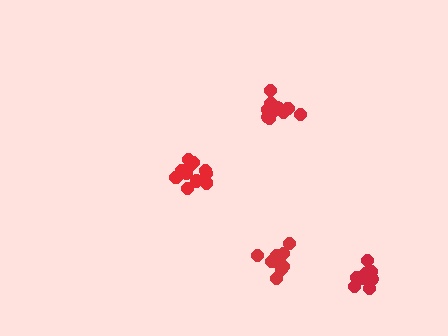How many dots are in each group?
Group 1: 9 dots, Group 2: 11 dots, Group 3: 9 dots, Group 4: 12 dots (41 total).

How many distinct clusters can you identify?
There are 4 distinct clusters.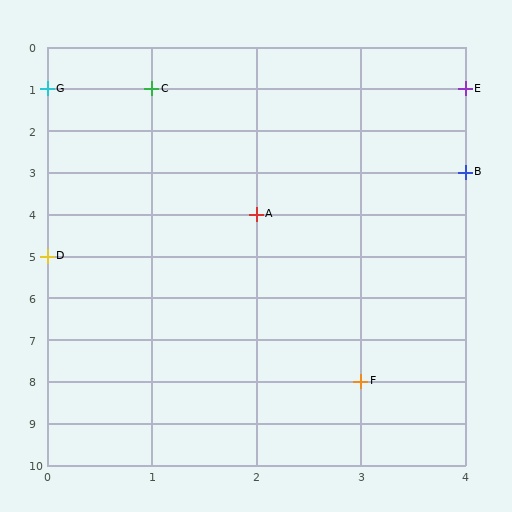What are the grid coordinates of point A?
Point A is at grid coordinates (2, 4).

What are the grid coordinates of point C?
Point C is at grid coordinates (1, 1).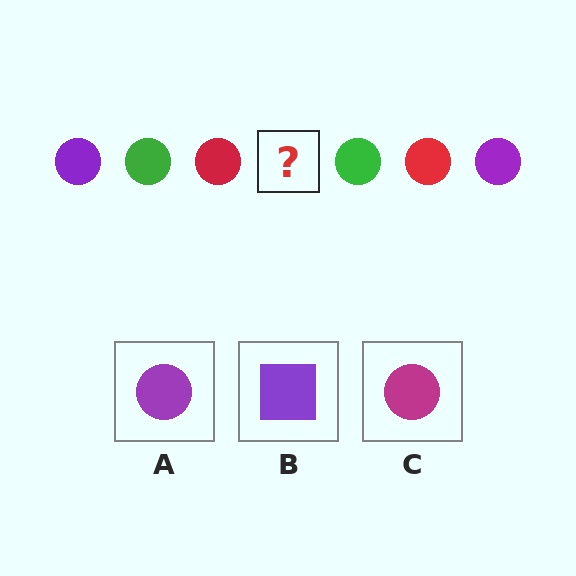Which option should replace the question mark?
Option A.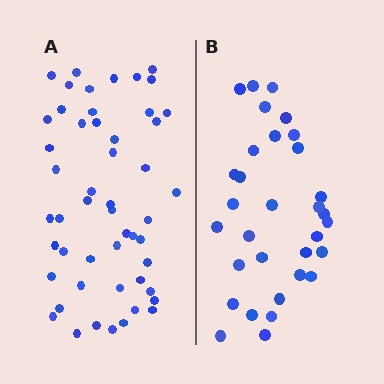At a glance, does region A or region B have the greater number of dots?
Region A (the left region) has more dots.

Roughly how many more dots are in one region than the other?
Region A has approximately 20 more dots than region B.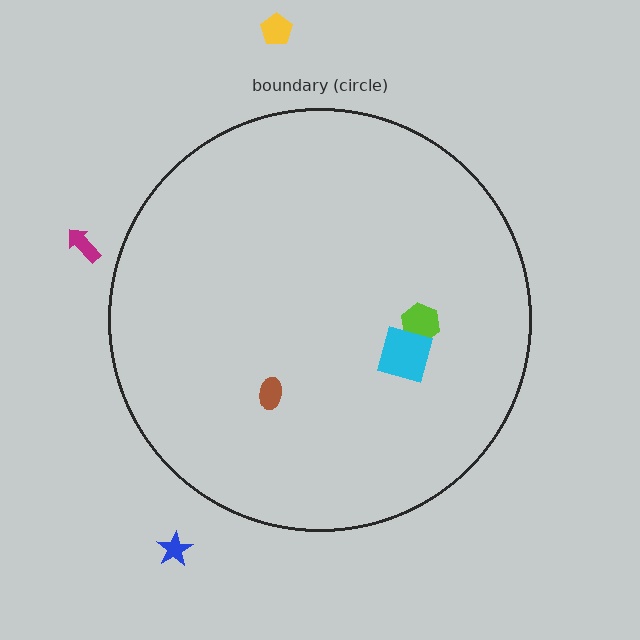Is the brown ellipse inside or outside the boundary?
Inside.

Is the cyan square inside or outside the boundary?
Inside.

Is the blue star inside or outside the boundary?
Outside.